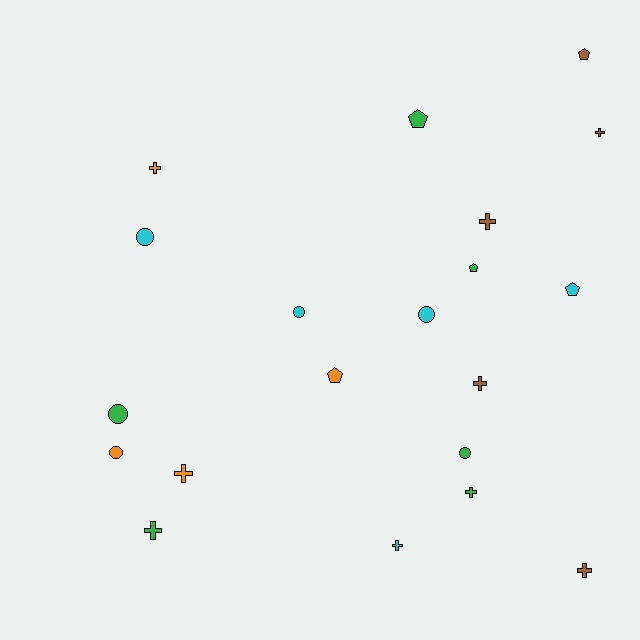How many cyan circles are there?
There are 3 cyan circles.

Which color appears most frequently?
Green, with 6 objects.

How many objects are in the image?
There are 20 objects.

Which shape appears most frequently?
Cross, with 9 objects.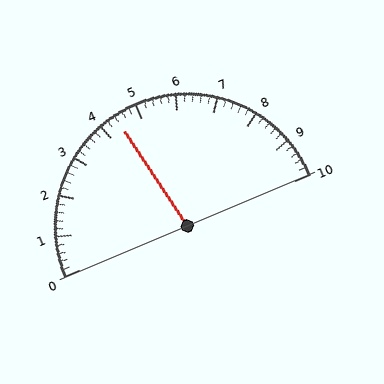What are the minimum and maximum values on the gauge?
The gauge ranges from 0 to 10.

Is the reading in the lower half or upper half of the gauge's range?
The reading is in the lower half of the range (0 to 10).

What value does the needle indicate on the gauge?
The needle indicates approximately 4.4.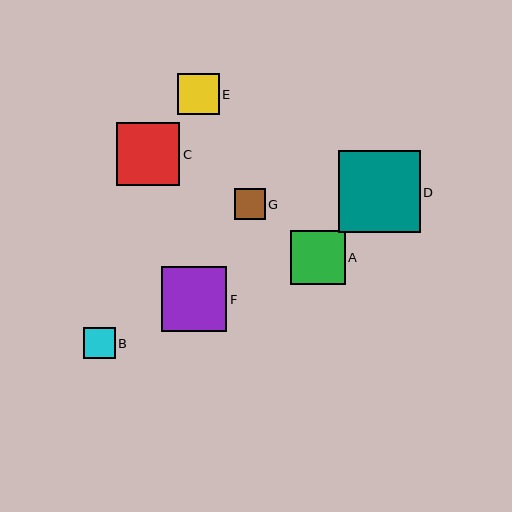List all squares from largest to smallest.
From largest to smallest: D, F, C, A, E, B, G.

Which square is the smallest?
Square G is the smallest with a size of approximately 31 pixels.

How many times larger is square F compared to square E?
Square F is approximately 1.6 times the size of square E.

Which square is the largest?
Square D is the largest with a size of approximately 82 pixels.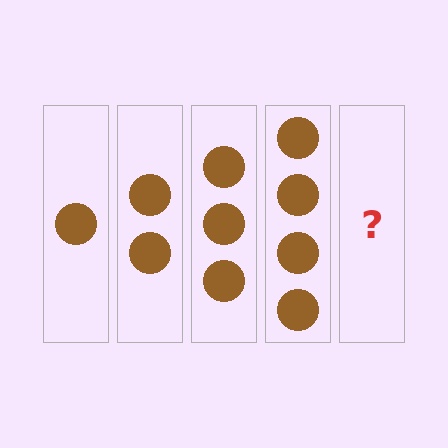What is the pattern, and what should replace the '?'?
The pattern is that each step adds one more circle. The '?' should be 5 circles.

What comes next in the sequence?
The next element should be 5 circles.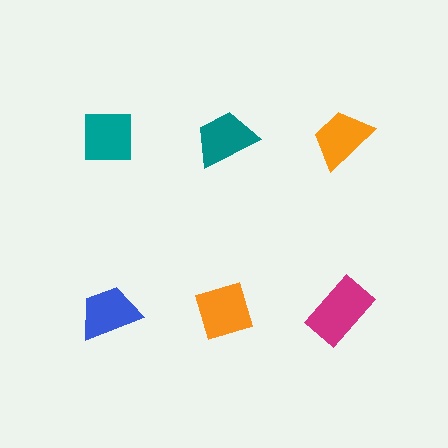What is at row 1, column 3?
An orange trapezoid.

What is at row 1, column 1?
A teal square.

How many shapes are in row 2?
3 shapes.